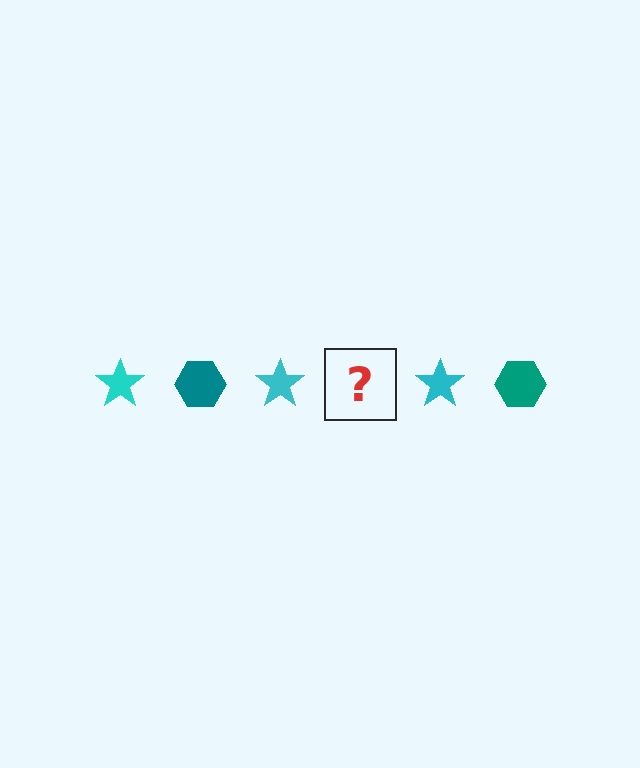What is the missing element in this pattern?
The missing element is a teal hexagon.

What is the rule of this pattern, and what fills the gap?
The rule is that the pattern alternates between cyan star and teal hexagon. The gap should be filled with a teal hexagon.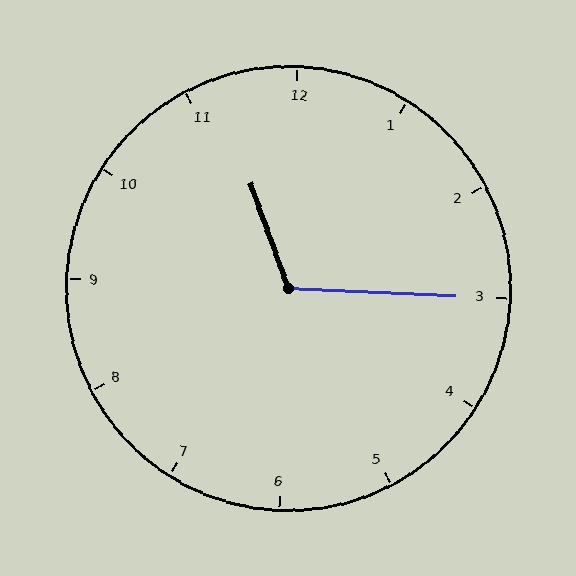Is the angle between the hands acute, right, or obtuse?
It is obtuse.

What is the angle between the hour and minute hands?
Approximately 112 degrees.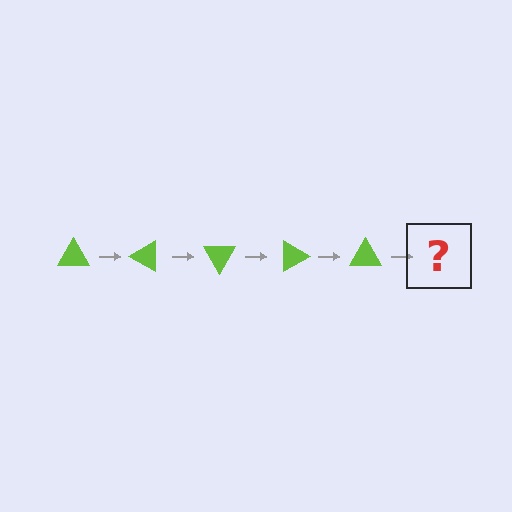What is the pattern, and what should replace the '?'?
The pattern is that the triangle rotates 30 degrees each step. The '?' should be a lime triangle rotated 150 degrees.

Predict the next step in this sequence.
The next step is a lime triangle rotated 150 degrees.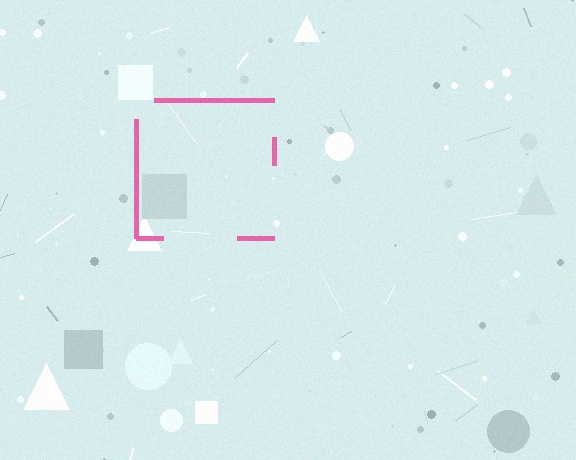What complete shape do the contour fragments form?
The contour fragments form a square.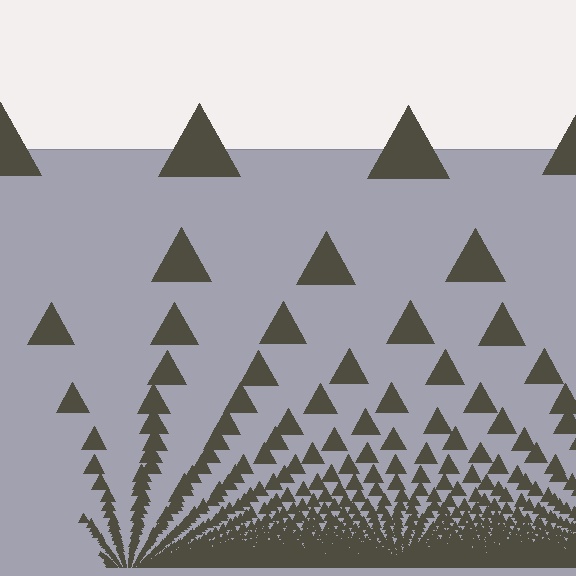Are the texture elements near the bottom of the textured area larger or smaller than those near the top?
Smaller. The gradient is inverted — elements near the bottom are smaller and denser.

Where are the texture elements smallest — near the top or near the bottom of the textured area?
Near the bottom.